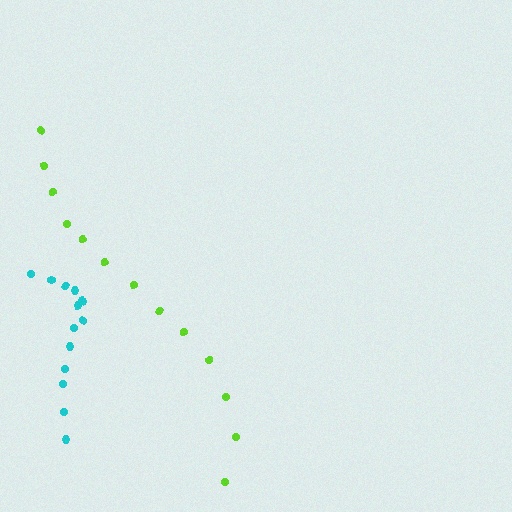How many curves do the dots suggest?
There are 2 distinct paths.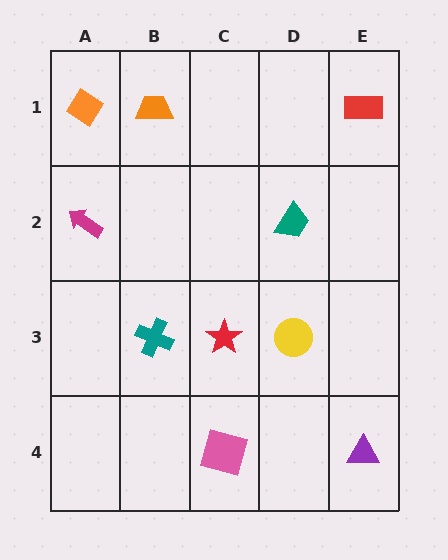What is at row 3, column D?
A yellow circle.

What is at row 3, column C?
A red star.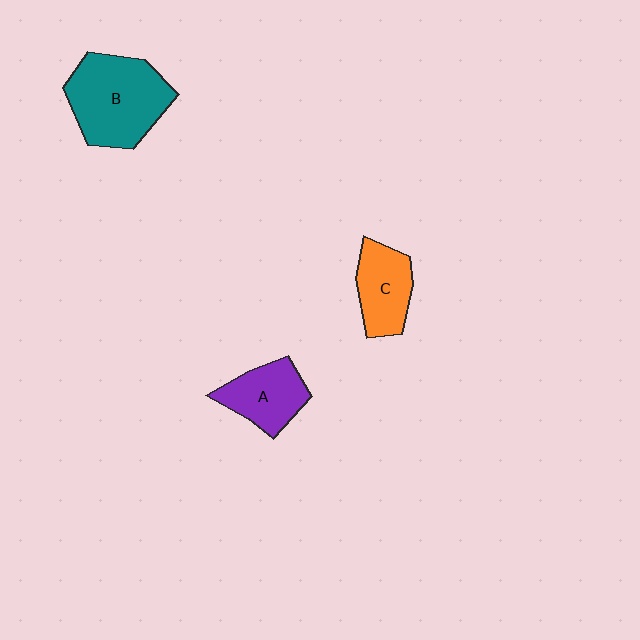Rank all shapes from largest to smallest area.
From largest to smallest: B (teal), A (purple), C (orange).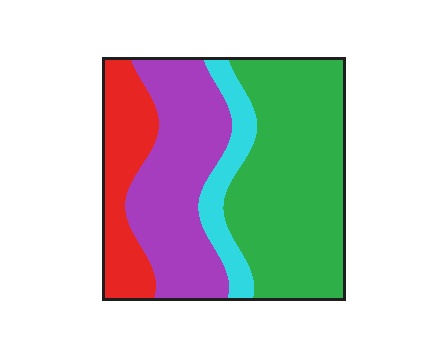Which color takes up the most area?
Green, at roughly 45%.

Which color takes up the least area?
Cyan, at roughly 10%.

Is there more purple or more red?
Purple.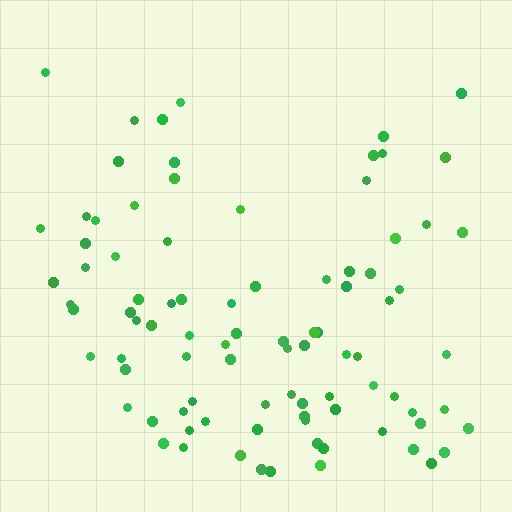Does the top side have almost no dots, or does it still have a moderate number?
Still a moderate number, just noticeably fewer than the bottom.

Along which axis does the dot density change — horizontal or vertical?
Vertical.